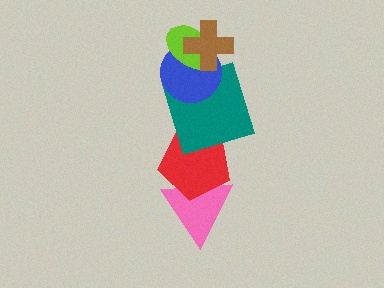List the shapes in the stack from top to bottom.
From top to bottom: the brown cross, the lime ellipse, the blue circle, the teal square, the red pentagon, the pink triangle.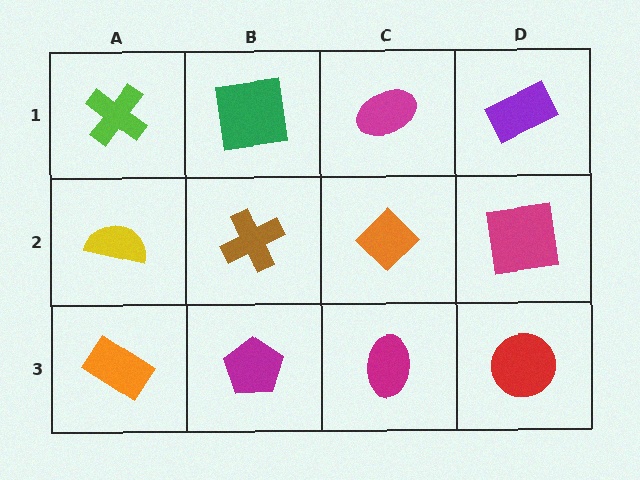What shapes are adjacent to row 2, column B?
A green square (row 1, column B), a magenta pentagon (row 3, column B), a yellow semicircle (row 2, column A), an orange diamond (row 2, column C).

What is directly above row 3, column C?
An orange diamond.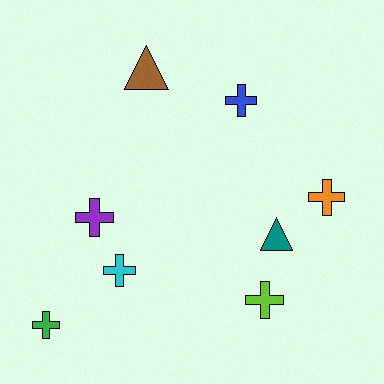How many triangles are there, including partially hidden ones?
There are 2 triangles.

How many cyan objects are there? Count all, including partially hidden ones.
There is 1 cyan object.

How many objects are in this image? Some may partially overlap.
There are 8 objects.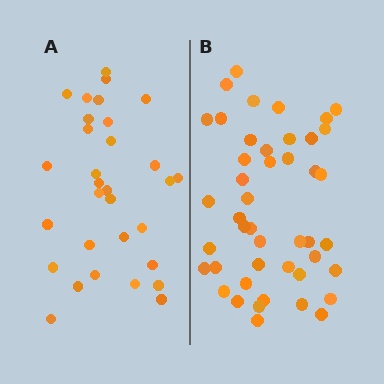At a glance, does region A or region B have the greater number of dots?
Region B (the right region) has more dots.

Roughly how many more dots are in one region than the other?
Region B has approximately 15 more dots than region A.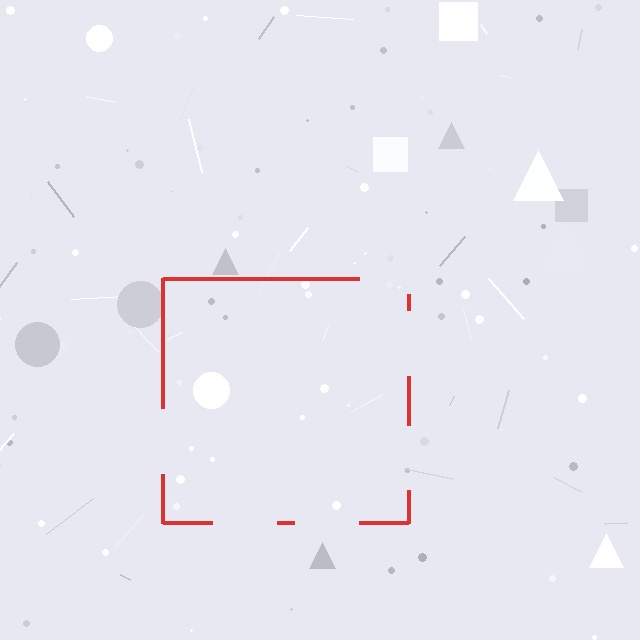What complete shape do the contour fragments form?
The contour fragments form a square.